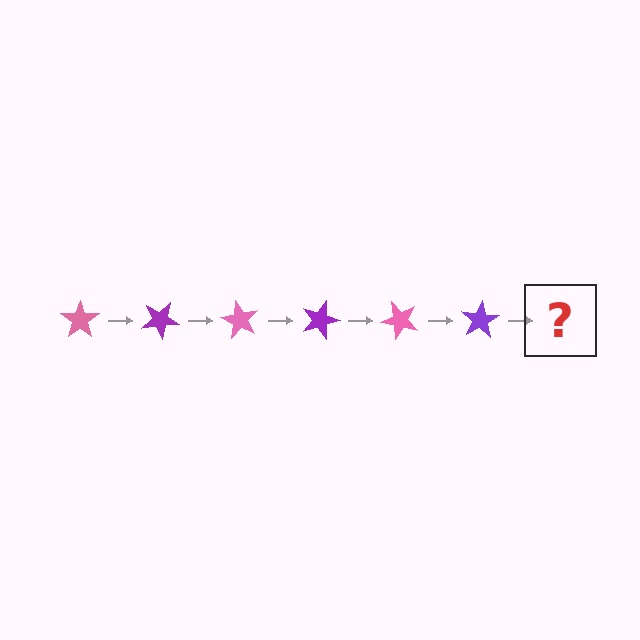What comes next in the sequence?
The next element should be a pink star, rotated 180 degrees from the start.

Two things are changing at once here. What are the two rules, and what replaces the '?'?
The two rules are that it rotates 30 degrees each step and the color cycles through pink and purple. The '?' should be a pink star, rotated 180 degrees from the start.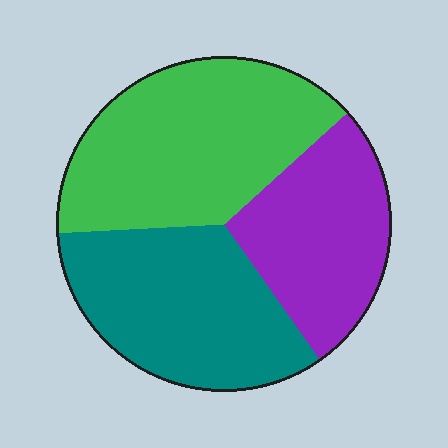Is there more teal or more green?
Green.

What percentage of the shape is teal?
Teal takes up about one third (1/3) of the shape.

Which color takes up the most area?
Green, at roughly 40%.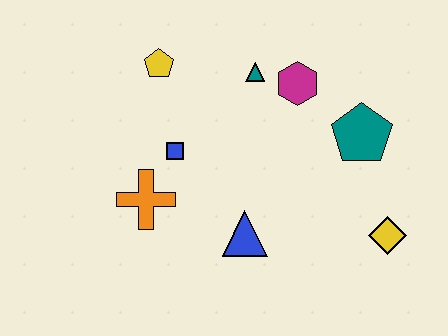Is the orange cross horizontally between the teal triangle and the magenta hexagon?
No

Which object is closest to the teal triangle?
The magenta hexagon is closest to the teal triangle.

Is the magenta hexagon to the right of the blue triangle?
Yes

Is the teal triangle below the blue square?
No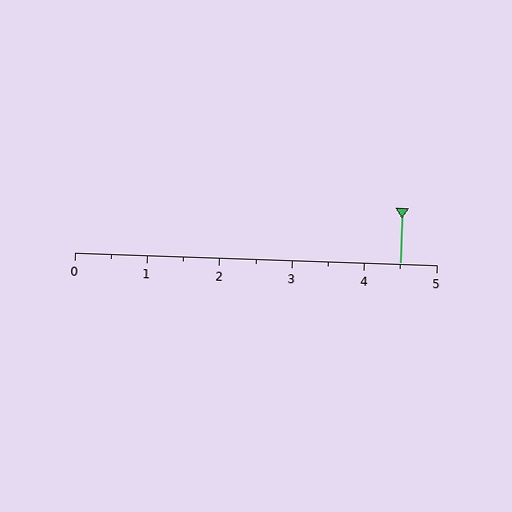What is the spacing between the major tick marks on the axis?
The major ticks are spaced 1 apart.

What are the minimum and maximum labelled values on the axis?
The axis runs from 0 to 5.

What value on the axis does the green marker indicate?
The marker indicates approximately 4.5.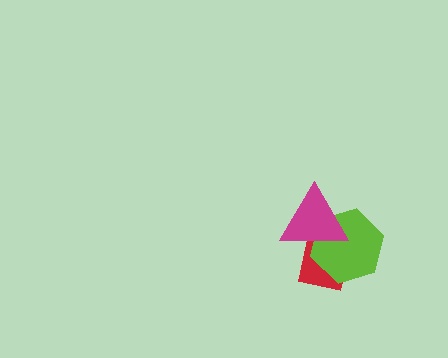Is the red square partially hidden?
Yes, it is partially covered by another shape.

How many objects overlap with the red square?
2 objects overlap with the red square.